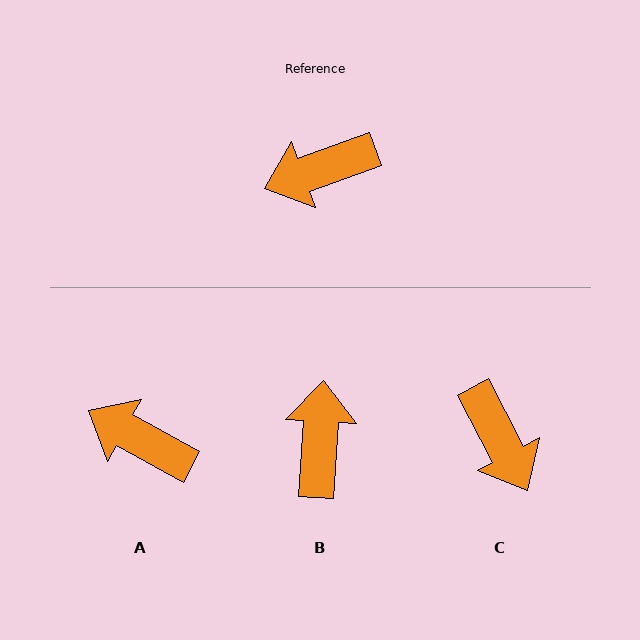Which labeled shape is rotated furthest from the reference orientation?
B, about 113 degrees away.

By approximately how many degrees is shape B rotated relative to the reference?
Approximately 113 degrees clockwise.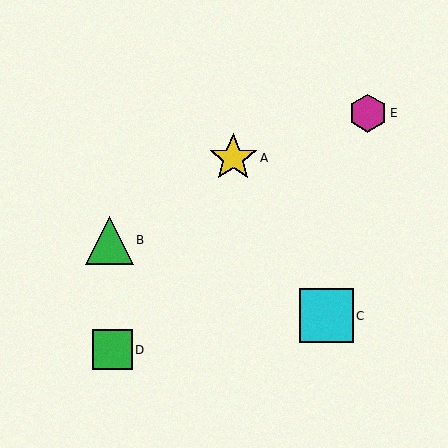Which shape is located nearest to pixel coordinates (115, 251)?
The green triangle (labeled B) at (109, 240) is nearest to that location.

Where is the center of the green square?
The center of the green square is at (112, 350).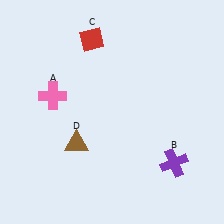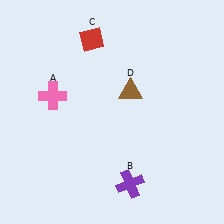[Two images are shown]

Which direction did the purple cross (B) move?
The purple cross (B) moved left.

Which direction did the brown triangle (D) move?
The brown triangle (D) moved right.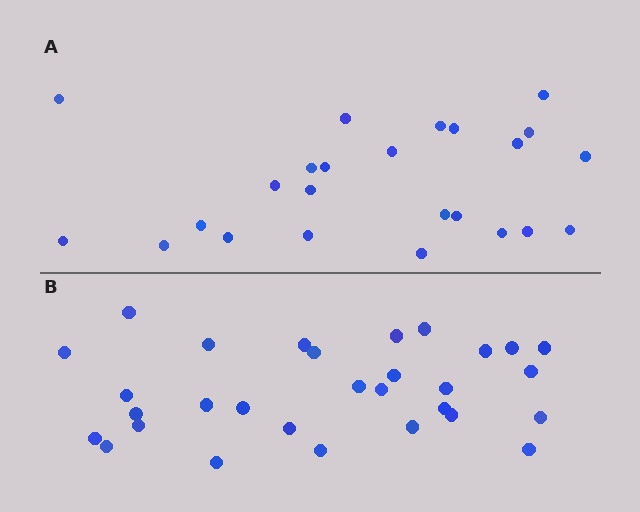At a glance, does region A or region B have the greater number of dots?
Region B (the bottom region) has more dots.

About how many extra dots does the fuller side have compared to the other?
Region B has about 6 more dots than region A.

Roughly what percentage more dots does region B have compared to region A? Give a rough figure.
About 25% more.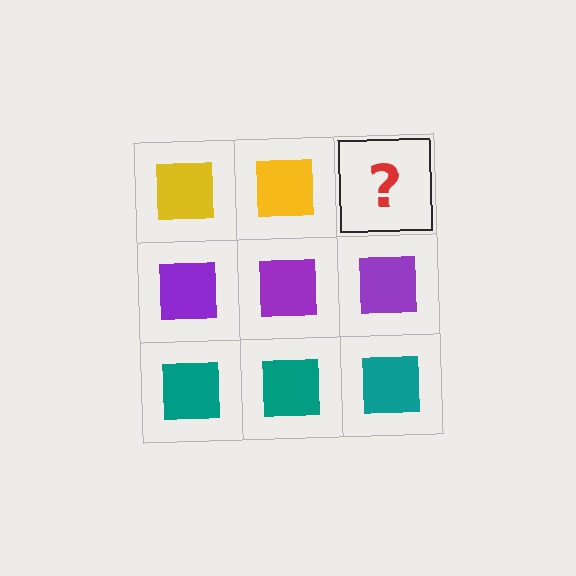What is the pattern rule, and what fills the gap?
The rule is that each row has a consistent color. The gap should be filled with a yellow square.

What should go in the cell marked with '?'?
The missing cell should contain a yellow square.